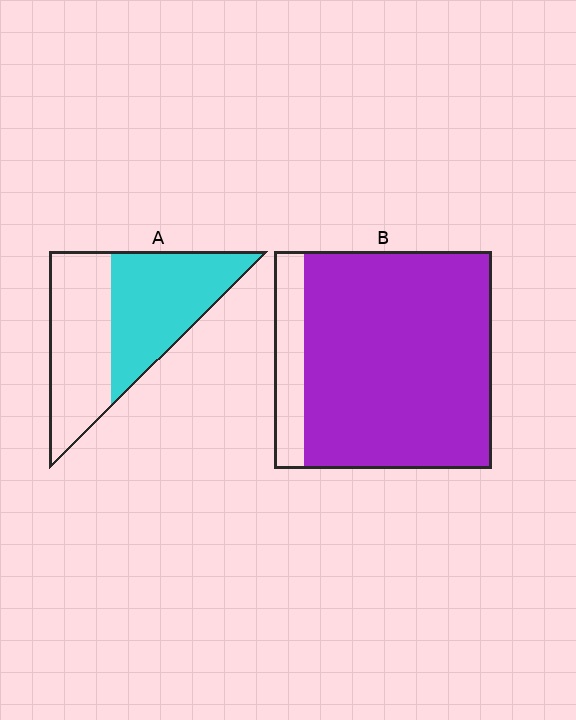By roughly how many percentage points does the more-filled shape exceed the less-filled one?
By roughly 35 percentage points (B over A).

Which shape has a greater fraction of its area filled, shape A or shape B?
Shape B.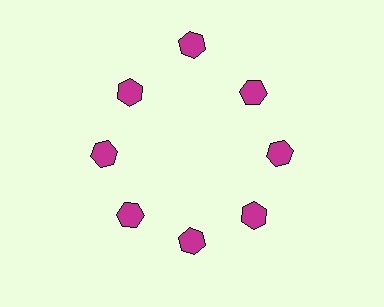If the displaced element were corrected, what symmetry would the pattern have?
It would have 8-fold rotational symmetry — the pattern would map onto itself every 45 degrees.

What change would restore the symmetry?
The symmetry would be restored by moving it inward, back onto the ring so that all 8 hexagons sit at equal angles and equal distance from the center.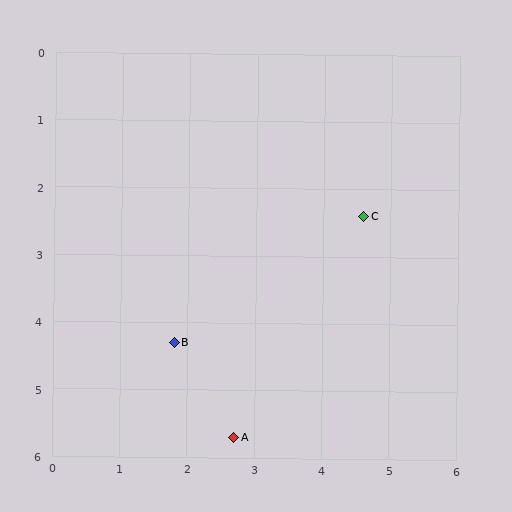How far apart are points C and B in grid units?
Points C and B are about 3.4 grid units apart.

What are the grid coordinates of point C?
Point C is at approximately (4.6, 2.4).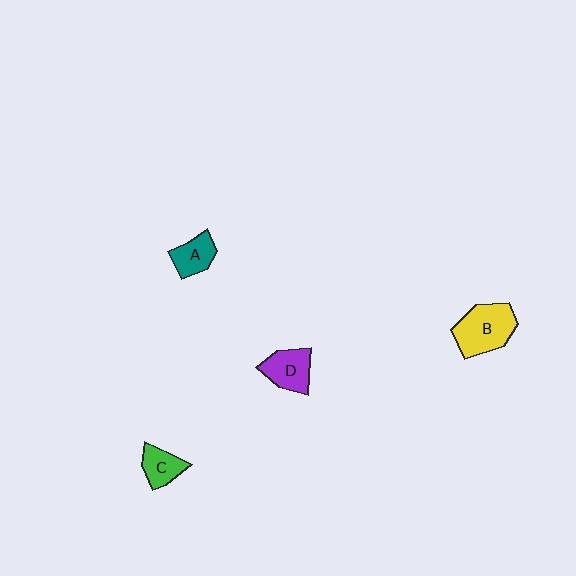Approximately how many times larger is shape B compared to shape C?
Approximately 1.9 times.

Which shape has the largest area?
Shape B (yellow).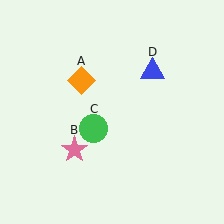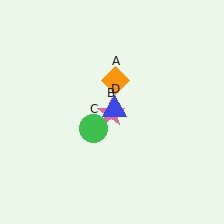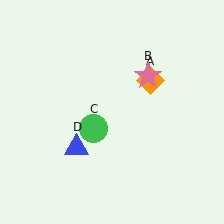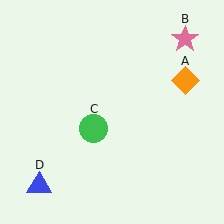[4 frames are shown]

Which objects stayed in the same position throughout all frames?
Green circle (object C) remained stationary.